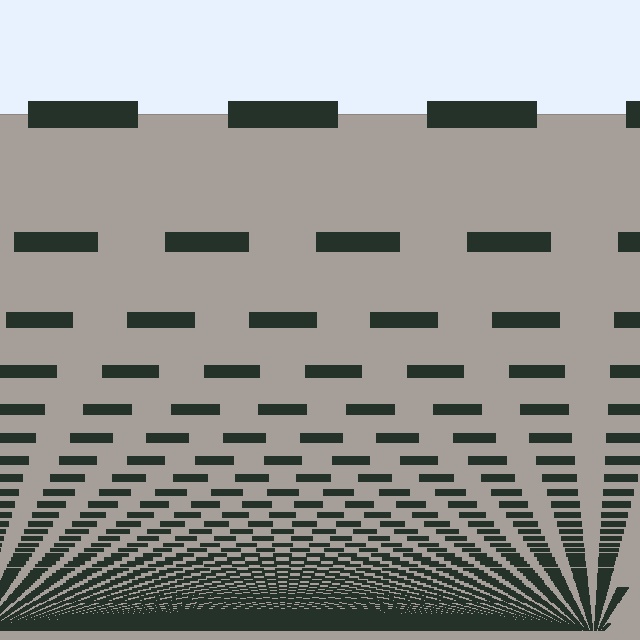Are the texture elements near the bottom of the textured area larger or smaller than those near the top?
Smaller. The gradient is inverted — elements near the bottom are smaller and denser.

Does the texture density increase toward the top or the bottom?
Density increases toward the bottom.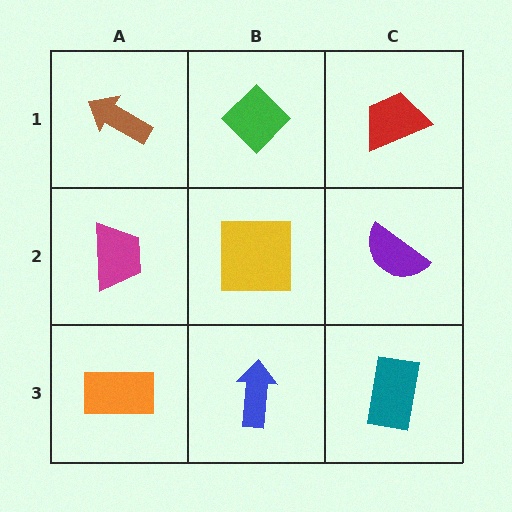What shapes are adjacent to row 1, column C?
A purple semicircle (row 2, column C), a green diamond (row 1, column B).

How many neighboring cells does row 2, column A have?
3.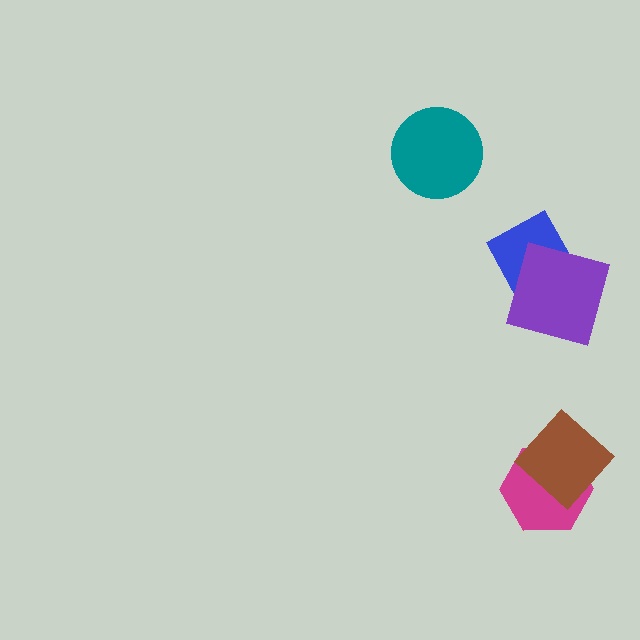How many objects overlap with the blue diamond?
1 object overlaps with the blue diamond.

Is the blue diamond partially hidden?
Yes, it is partially covered by another shape.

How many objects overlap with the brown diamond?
1 object overlaps with the brown diamond.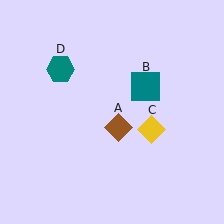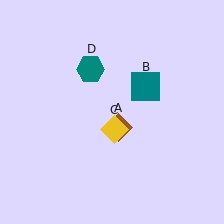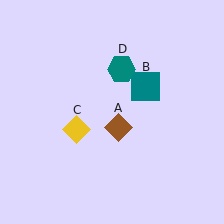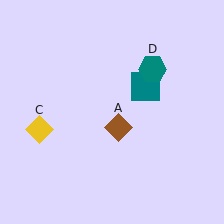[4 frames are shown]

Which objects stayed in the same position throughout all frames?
Brown diamond (object A) and teal square (object B) remained stationary.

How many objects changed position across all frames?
2 objects changed position: yellow diamond (object C), teal hexagon (object D).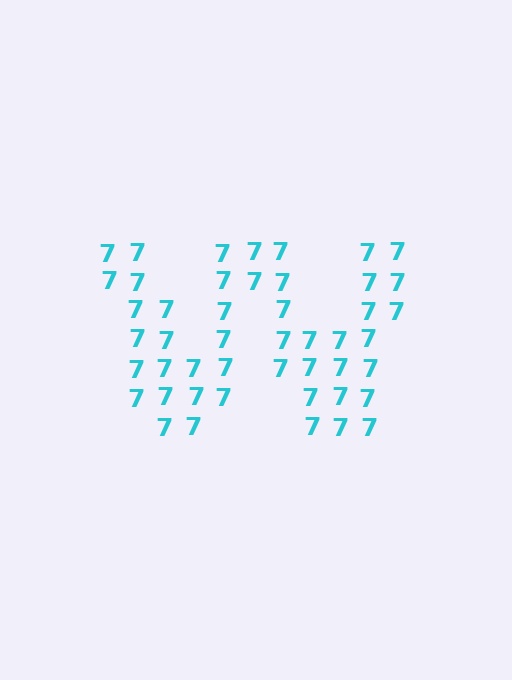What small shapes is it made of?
It is made of small digit 7's.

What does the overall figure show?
The overall figure shows the letter W.